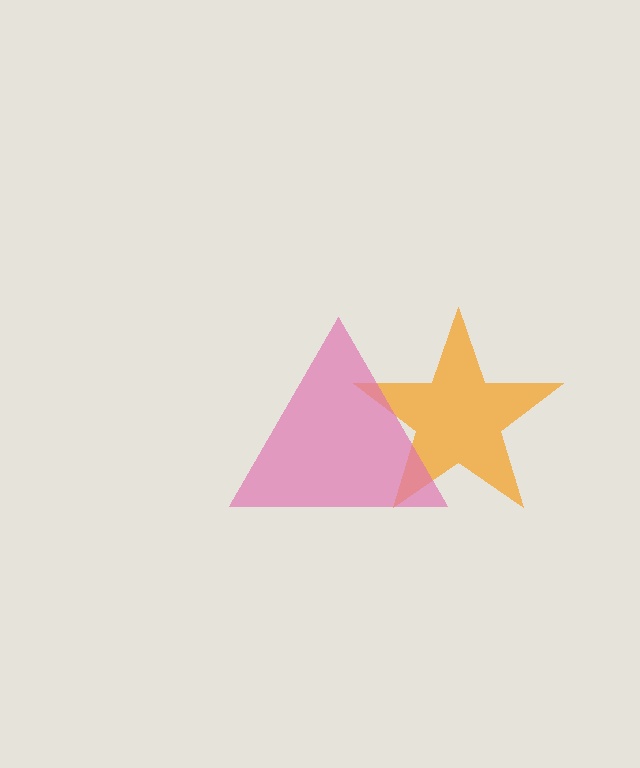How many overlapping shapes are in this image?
There are 2 overlapping shapes in the image.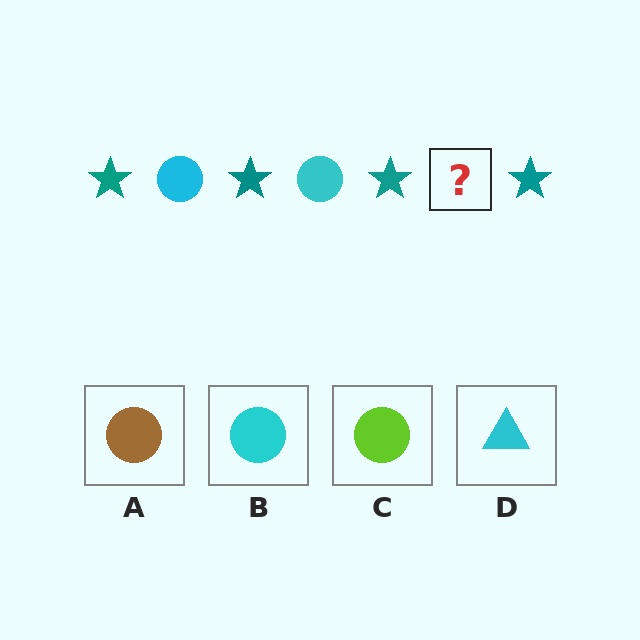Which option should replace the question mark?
Option B.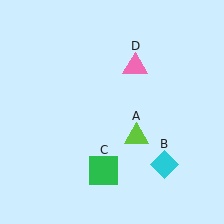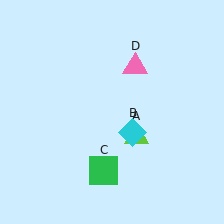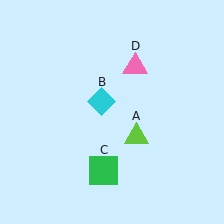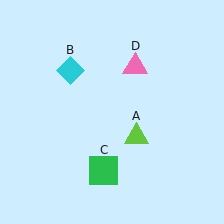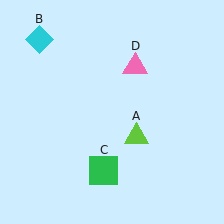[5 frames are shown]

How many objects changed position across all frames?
1 object changed position: cyan diamond (object B).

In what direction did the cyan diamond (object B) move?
The cyan diamond (object B) moved up and to the left.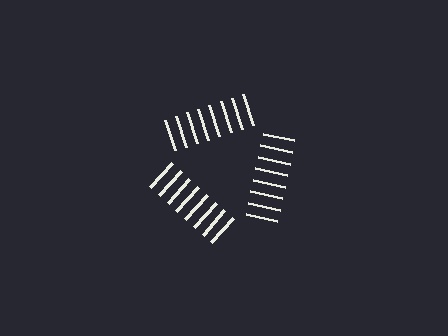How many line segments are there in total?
24 — 8 along each of the 3 edges.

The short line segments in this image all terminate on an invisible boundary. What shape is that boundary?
An illusory triangle — the line segments terminate on its edges but no continuous stroke is drawn.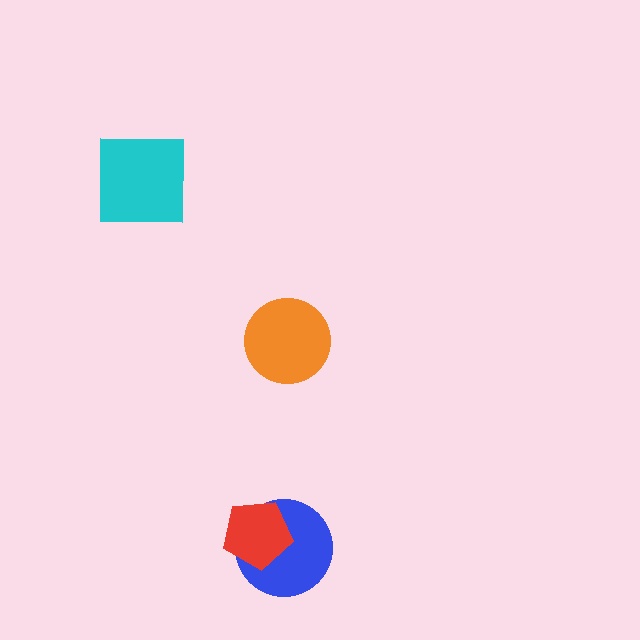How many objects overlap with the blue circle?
1 object overlaps with the blue circle.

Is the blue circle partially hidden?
Yes, it is partially covered by another shape.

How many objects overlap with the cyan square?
0 objects overlap with the cyan square.